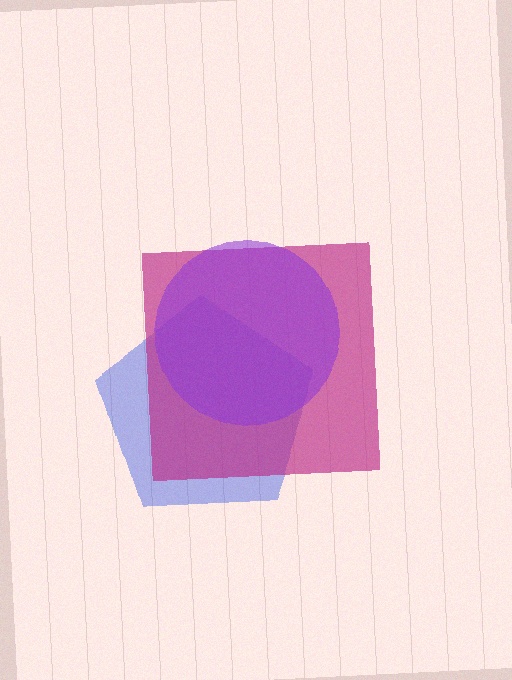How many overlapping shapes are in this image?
There are 3 overlapping shapes in the image.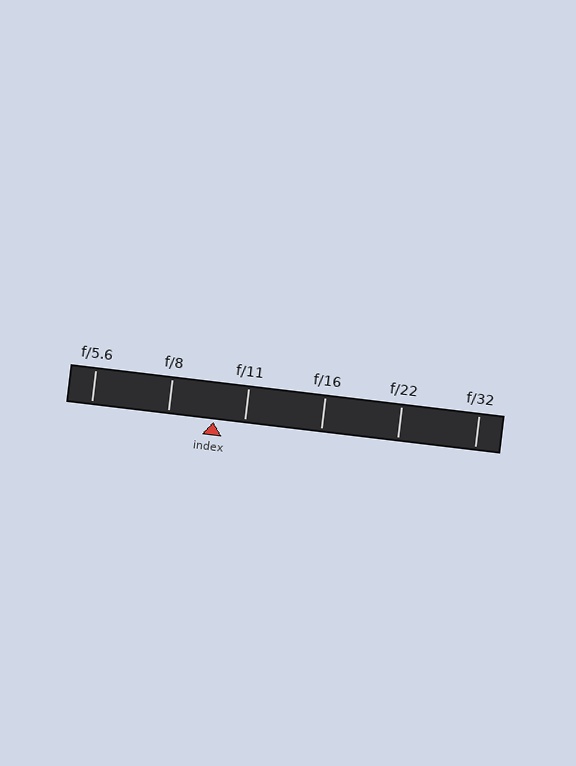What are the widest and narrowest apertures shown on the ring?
The widest aperture shown is f/5.6 and the narrowest is f/32.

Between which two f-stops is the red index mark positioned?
The index mark is between f/8 and f/11.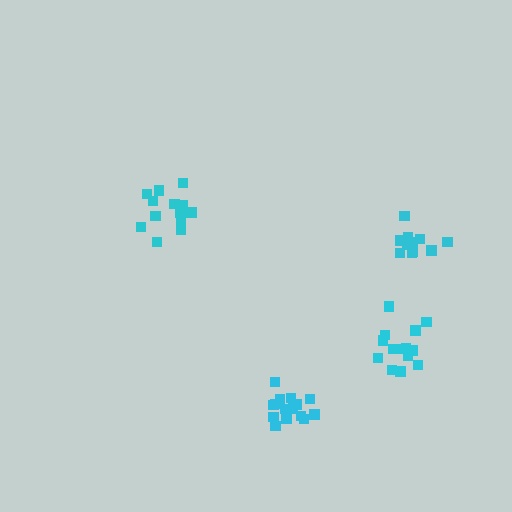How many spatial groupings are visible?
There are 4 spatial groupings.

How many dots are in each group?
Group 1: 16 dots, Group 2: 15 dots, Group 3: 14 dots, Group 4: 12 dots (57 total).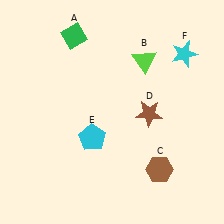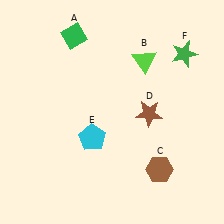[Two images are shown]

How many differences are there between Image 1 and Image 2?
There is 1 difference between the two images.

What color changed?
The star (F) changed from cyan in Image 1 to green in Image 2.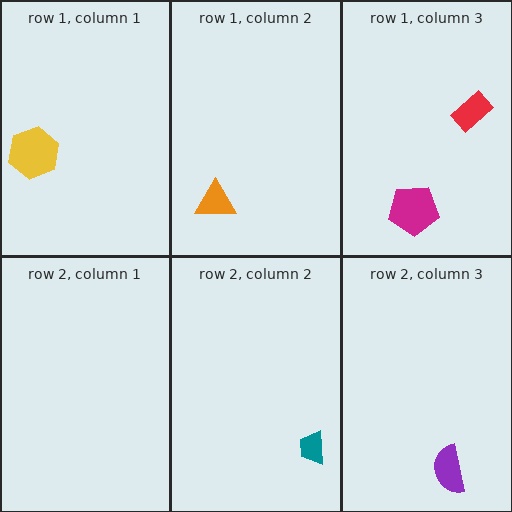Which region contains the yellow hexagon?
The row 1, column 1 region.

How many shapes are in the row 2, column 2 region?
1.